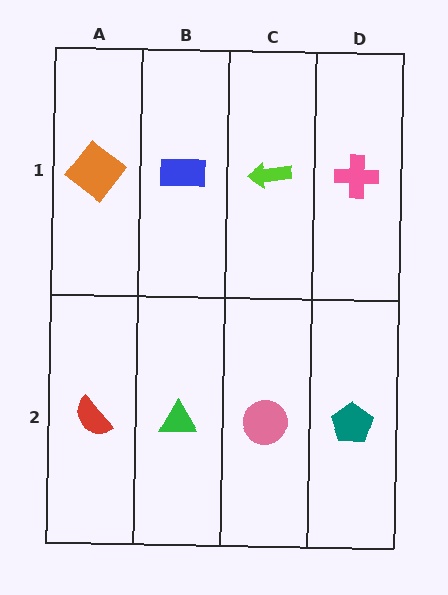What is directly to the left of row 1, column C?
A blue rectangle.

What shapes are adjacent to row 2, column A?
An orange diamond (row 1, column A), a green triangle (row 2, column B).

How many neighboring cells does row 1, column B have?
3.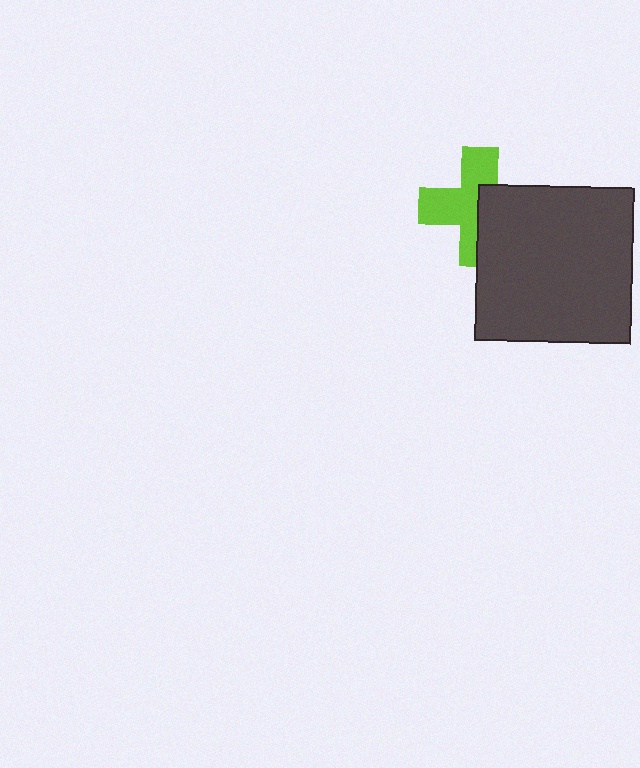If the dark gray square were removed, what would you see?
You would see the complete lime cross.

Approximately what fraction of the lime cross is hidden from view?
Roughly 42% of the lime cross is hidden behind the dark gray square.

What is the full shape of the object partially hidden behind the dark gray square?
The partially hidden object is a lime cross.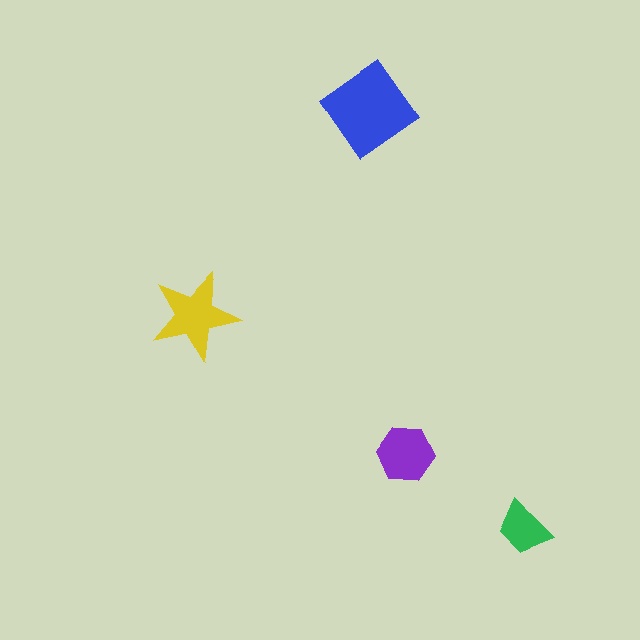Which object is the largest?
The blue diamond.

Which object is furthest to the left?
The yellow star is leftmost.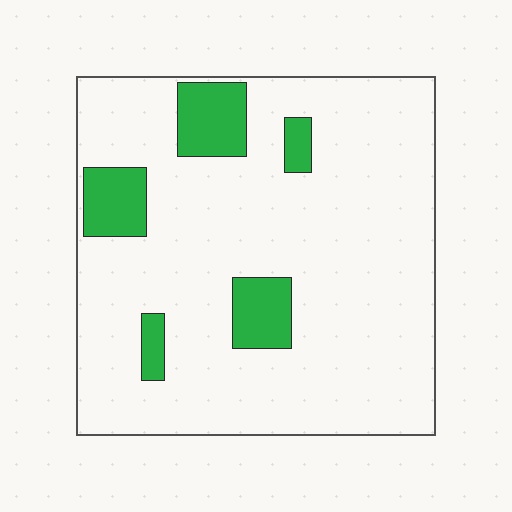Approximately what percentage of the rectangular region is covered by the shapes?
Approximately 15%.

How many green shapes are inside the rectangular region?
5.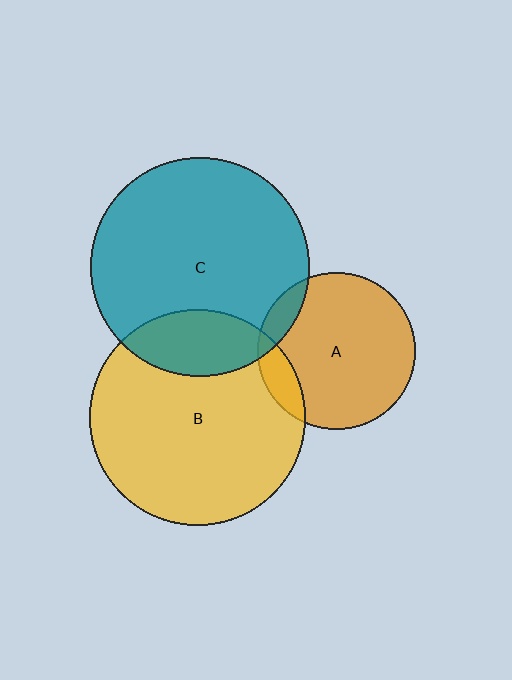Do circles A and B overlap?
Yes.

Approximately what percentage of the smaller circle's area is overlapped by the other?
Approximately 10%.